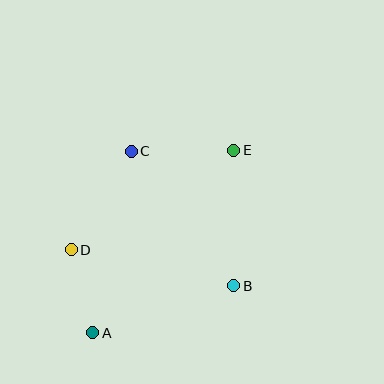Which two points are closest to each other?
Points A and D are closest to each other.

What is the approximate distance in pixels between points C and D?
The distance between C and D is approximately 116 pixels.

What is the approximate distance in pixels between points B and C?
The distance between B and C is approximately 169 pixels.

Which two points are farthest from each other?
Points A and E are farthest from each other.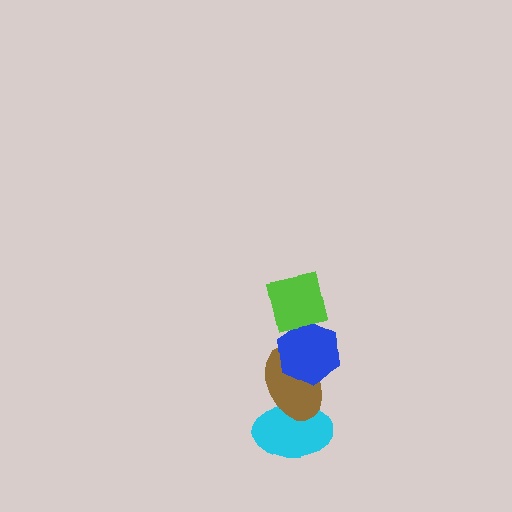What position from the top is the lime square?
The lime square is 1st from the top.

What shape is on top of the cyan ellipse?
The brown ellipse is on top of the cyan ellipse.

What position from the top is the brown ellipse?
The brown ellipse is 3rd from the top.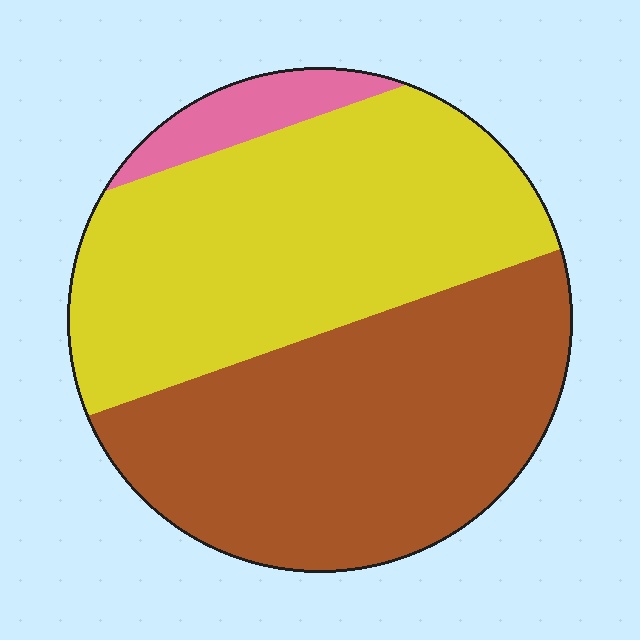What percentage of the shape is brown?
Brown covers around 45% of the shape.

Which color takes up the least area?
Pink, at roughly 5%.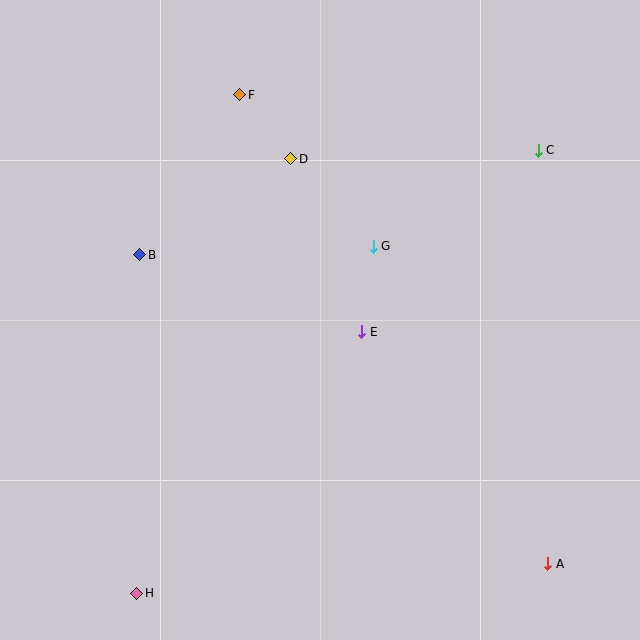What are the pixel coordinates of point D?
Point D is at (291, 159).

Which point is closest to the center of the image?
Point E at (362, 332) is closest to the center.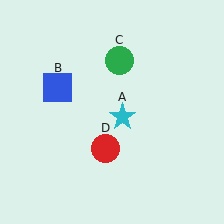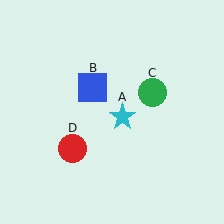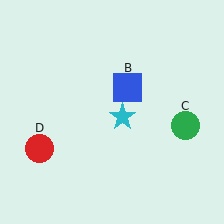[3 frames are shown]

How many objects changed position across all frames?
3 objects changed position: blue square (object B), green circle (object C), red circle (object D).